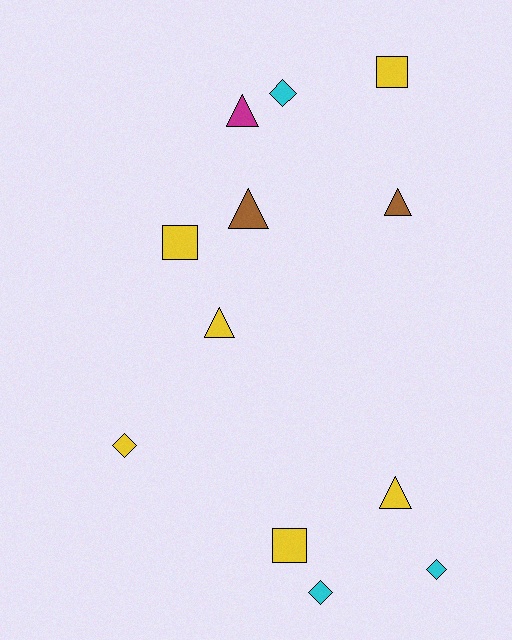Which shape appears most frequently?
Triangle, with 5 objects.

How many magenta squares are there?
There are no magenta squares.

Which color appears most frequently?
Yellow, with 6 objects.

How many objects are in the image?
There are 12 objects.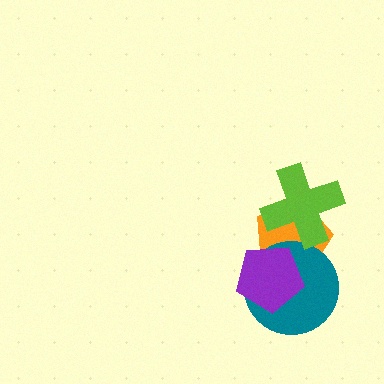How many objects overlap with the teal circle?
2 objects overlap with the teal circle.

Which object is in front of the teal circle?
The purple pentagon is in front of the teal circle.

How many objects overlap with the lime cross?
1 object overlaps with the lime cross.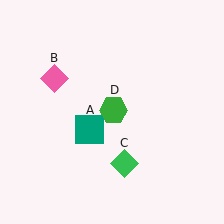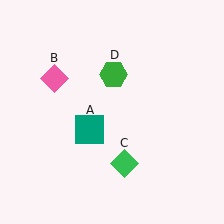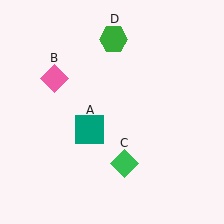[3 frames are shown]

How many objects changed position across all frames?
1 object changed position: green hexagon (object D).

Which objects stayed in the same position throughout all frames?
Teal square (object A) and pink diamond (object B) and green diamond (object C) remained stationary.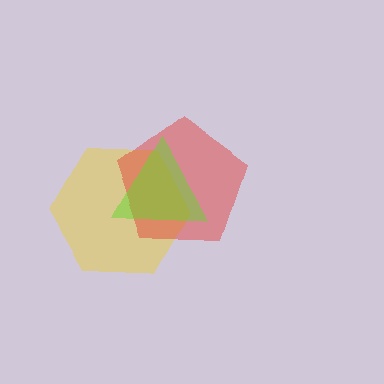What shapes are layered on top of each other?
The layered shapes are: a yellow hexagon, a red pentagon, a lime triangle.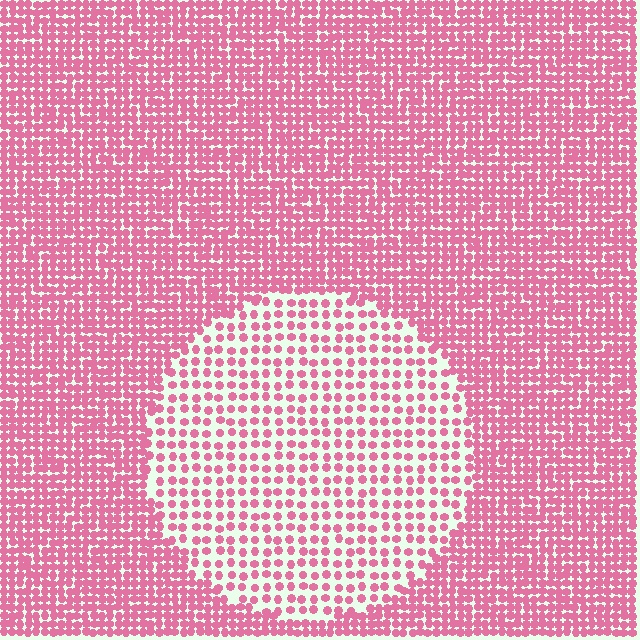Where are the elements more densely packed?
The elements are more densely packed outside the circle boundary.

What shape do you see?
I see a circle.